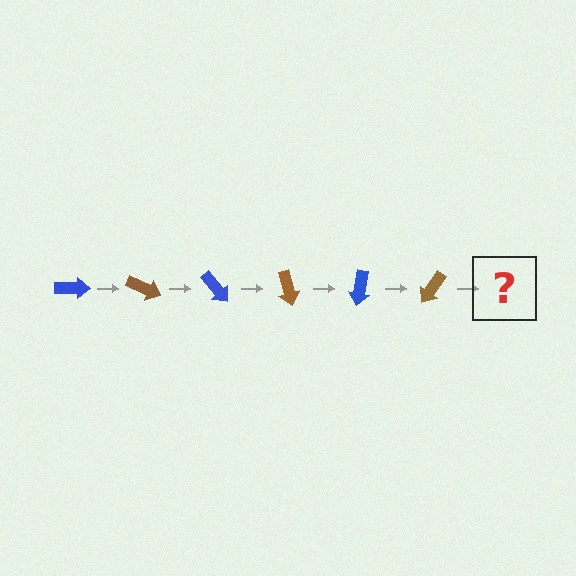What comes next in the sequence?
The next element should be a blue arrow, rotated 150 degrees from the start.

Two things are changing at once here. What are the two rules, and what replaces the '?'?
The two rules are that it rotates 25 degrees each step and the color cycles through blue and brown. The '?' should be a blue arrow, rotated 150 degrees from the start.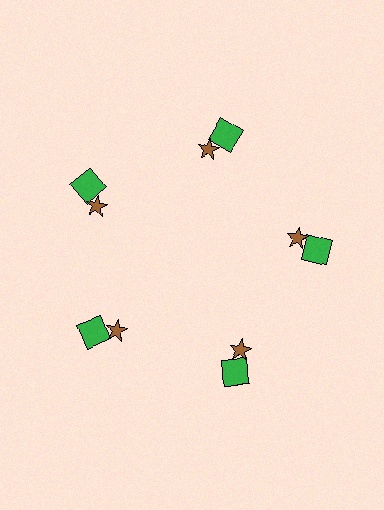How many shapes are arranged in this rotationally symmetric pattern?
There are 10 shapes, arranged in 5 groups of 2.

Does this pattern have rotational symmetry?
Yes, this pattern has 5-fold rotational symmetry. It looks the same after rotating 72 degrees around the center.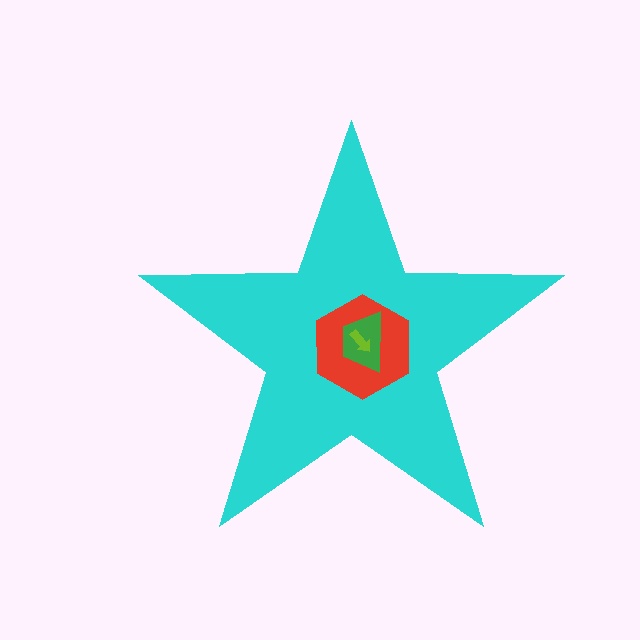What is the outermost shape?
The cyan star.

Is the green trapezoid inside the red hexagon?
Yes.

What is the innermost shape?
The lime arrow.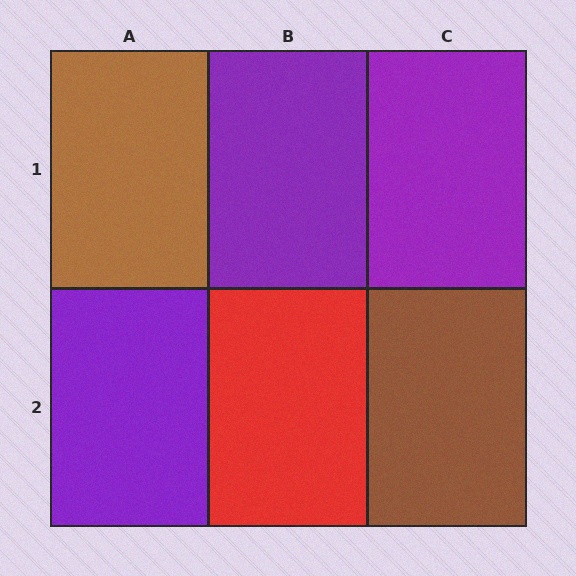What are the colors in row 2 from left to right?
Purple, red, brown.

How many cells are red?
1 cell is red.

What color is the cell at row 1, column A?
Brown.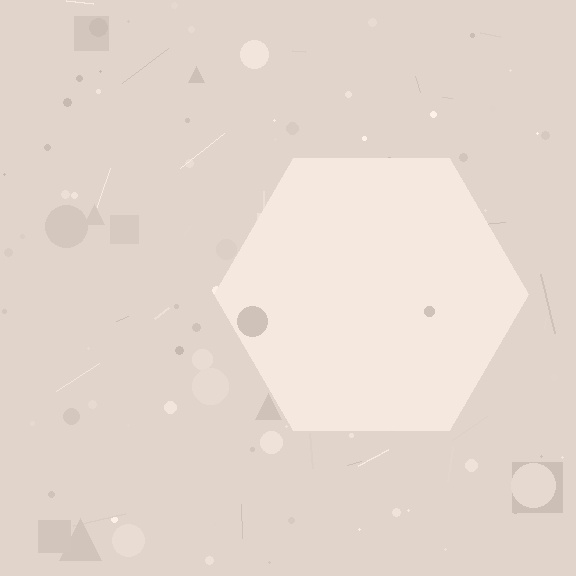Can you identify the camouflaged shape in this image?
The camouflaged shape is a hexagon.